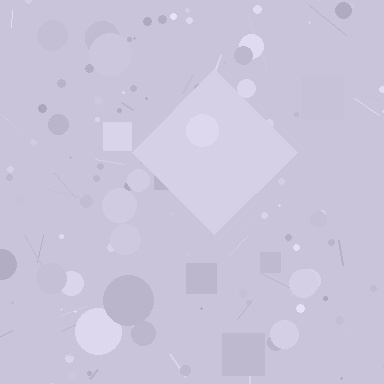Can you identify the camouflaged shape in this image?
The camouflaged shape is a diamond.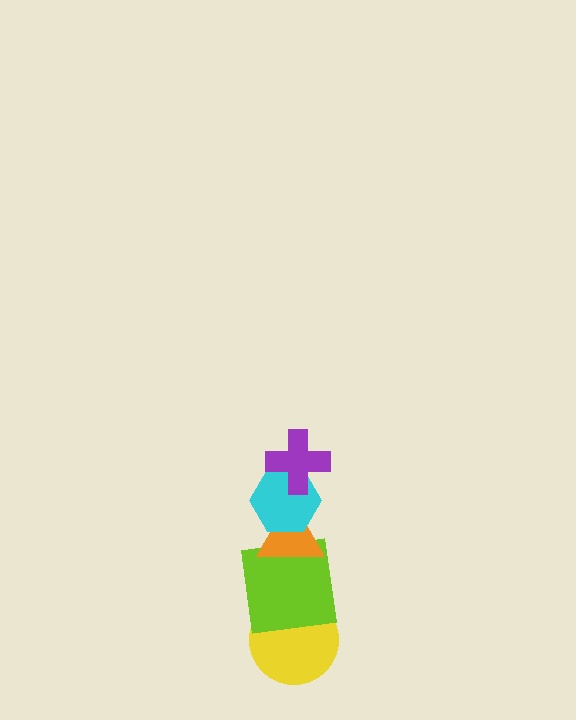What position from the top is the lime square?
The lime square is 4th from the top.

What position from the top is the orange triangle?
The orange triangle is 3rd from the top.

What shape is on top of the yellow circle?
The lime square is on top of the yellow circle.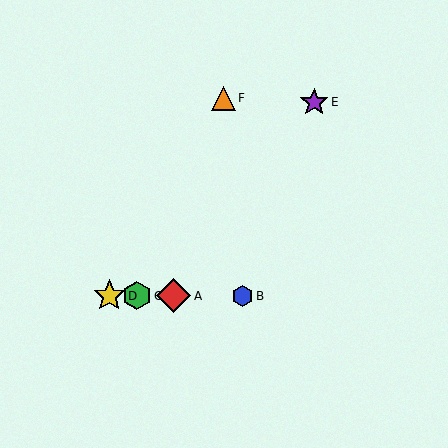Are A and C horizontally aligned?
Yes, both are at y≈296.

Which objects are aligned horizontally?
Objects A, B, C, D are aligned horizontally.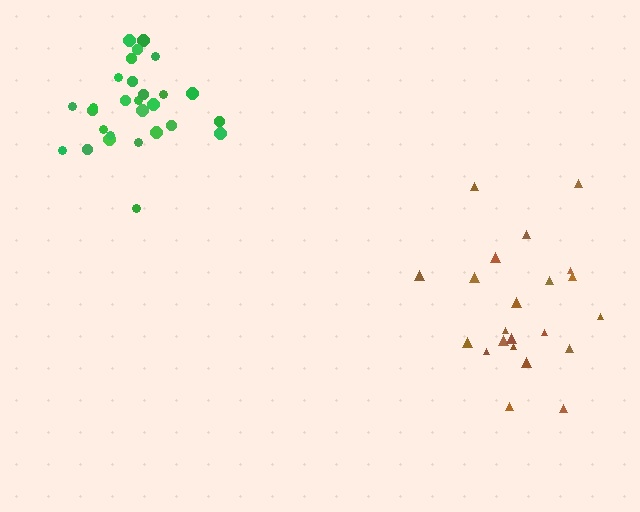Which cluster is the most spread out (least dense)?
Brown.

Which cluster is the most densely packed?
Green.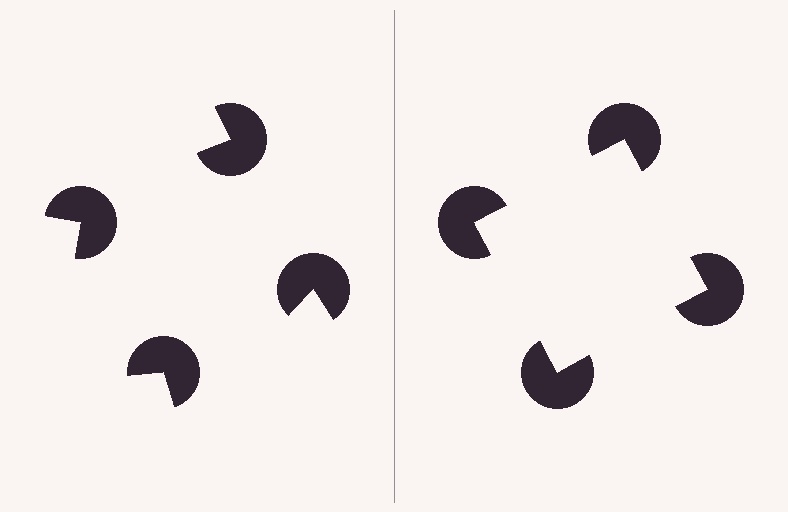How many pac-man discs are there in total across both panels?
8 — 4 on each side.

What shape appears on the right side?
An illusory square.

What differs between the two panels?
The pac-man discs are positioned identically on both sides; only the wedge orientations differ. On the right they align to a square; on the left they are misaligned.